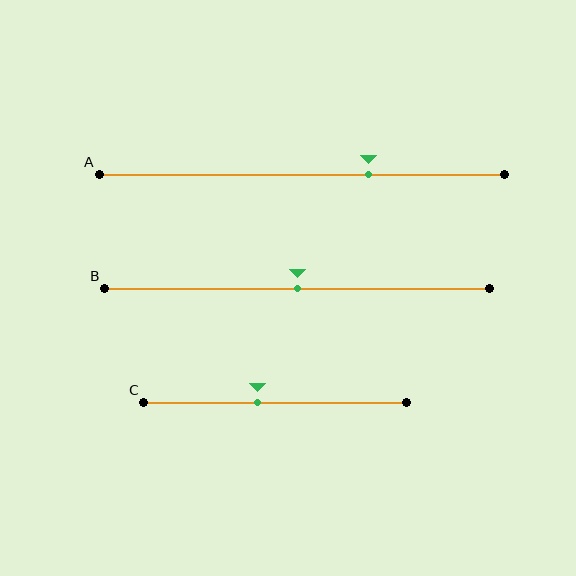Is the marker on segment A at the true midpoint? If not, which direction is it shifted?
No, the marker on segment A is shifted to the right by about 16% of the segment length.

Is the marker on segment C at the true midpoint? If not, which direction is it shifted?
No, the marker on segment C is shifted to the left by about 6% of the segment length.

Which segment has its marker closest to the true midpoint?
Segment B has its marker closest to the true midpoint.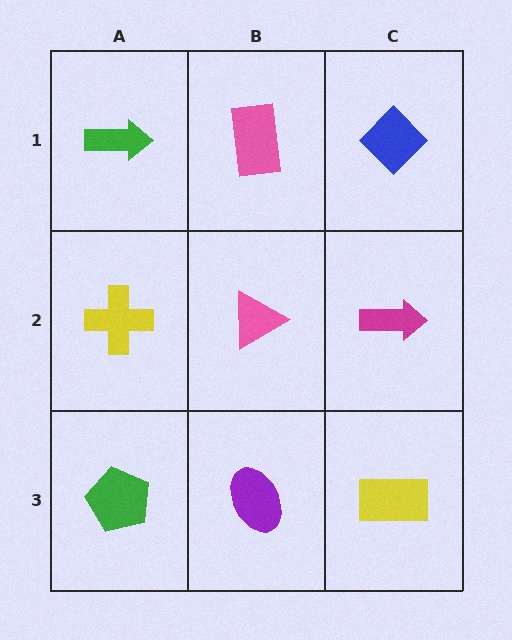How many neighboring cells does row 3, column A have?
2.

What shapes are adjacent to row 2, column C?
A blue diamond (row 1, column C), a yellow rectangle (row 3, column C), a pink triangle (row 2, column B).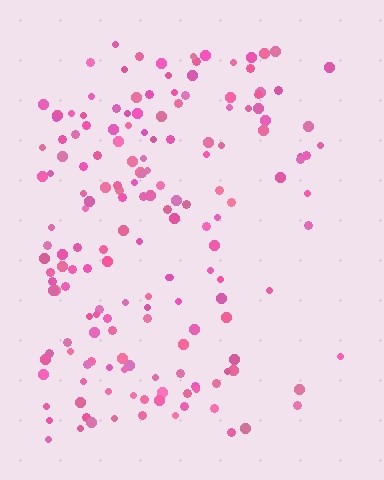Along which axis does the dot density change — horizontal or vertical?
Horizontal.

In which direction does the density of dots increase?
From right to left, with the left side densest.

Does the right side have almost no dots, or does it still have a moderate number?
Still a moderate number, just noticeably fewer than the left.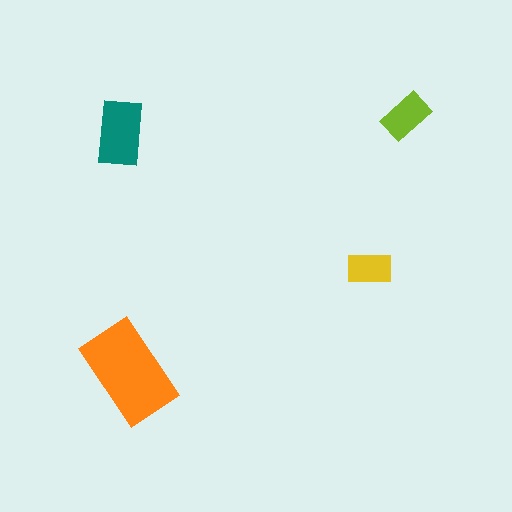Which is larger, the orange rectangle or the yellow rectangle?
The orange one.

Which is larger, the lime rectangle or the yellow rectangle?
The lime one.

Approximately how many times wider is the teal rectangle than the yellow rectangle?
About 1.5 times wider.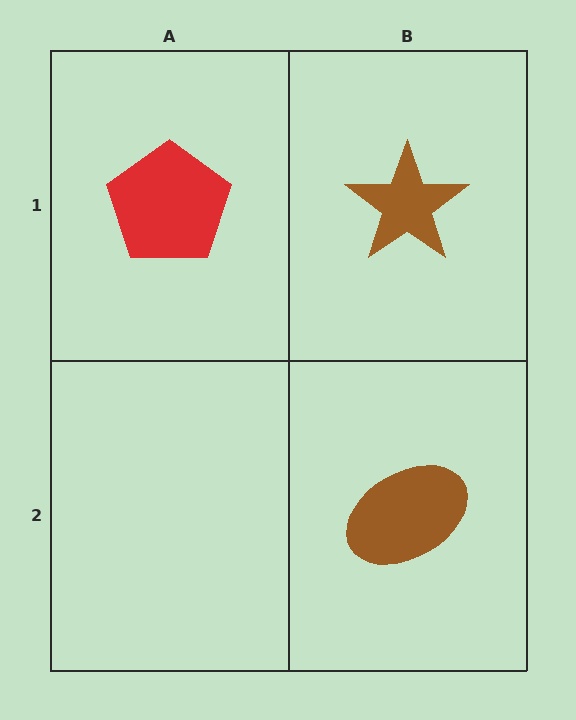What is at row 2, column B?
A brown ellipse.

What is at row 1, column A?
A red pentagon.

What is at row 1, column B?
A brown star.